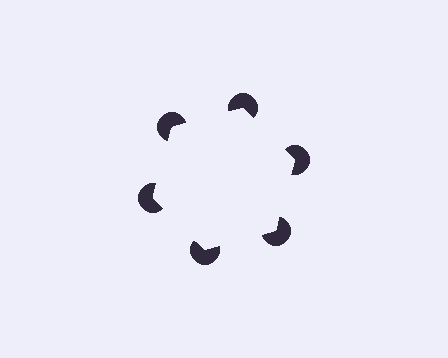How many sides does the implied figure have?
6 sides.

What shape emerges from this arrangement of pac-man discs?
An illusory hexagon — its edges are inferred from the aligned wedge cuts in the pac-man discs, not physically drawn.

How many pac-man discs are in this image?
There are 6 — one at each vertex of the illusory hexagon.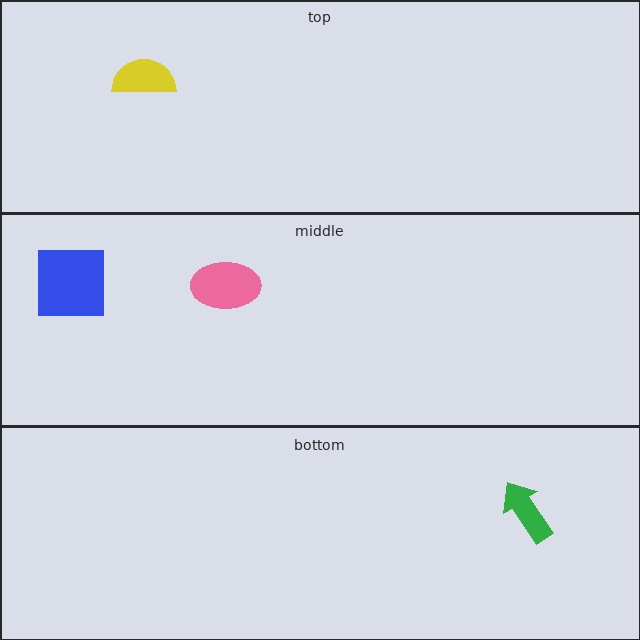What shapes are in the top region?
The yellow semicircle.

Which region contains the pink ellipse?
The middle region.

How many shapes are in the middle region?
2.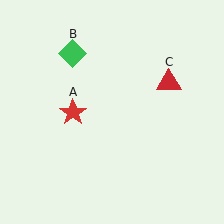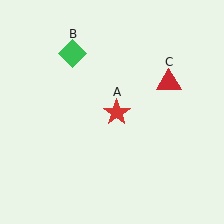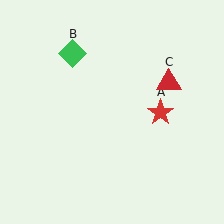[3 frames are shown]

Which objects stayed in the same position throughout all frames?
Green diamond (object B) and red triangle (object C) remained stationary.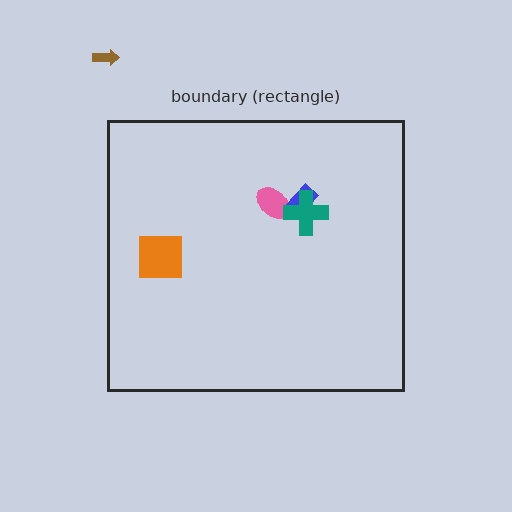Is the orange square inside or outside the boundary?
Inside.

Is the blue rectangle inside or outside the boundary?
Inside.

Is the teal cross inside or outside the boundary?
Inside.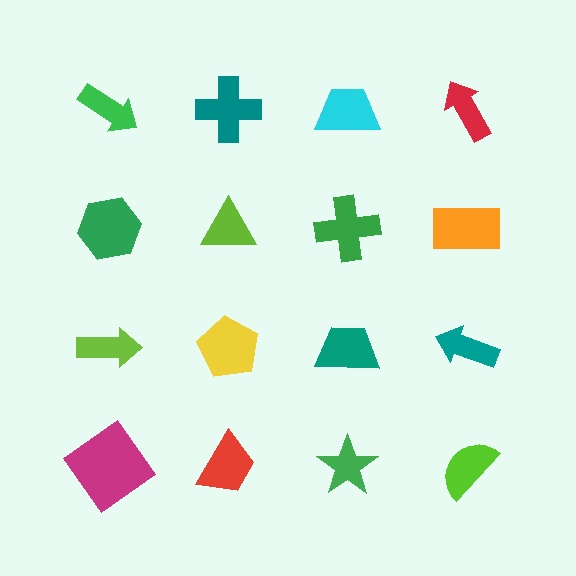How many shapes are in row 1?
4 shapes.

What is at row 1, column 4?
A red arrow.